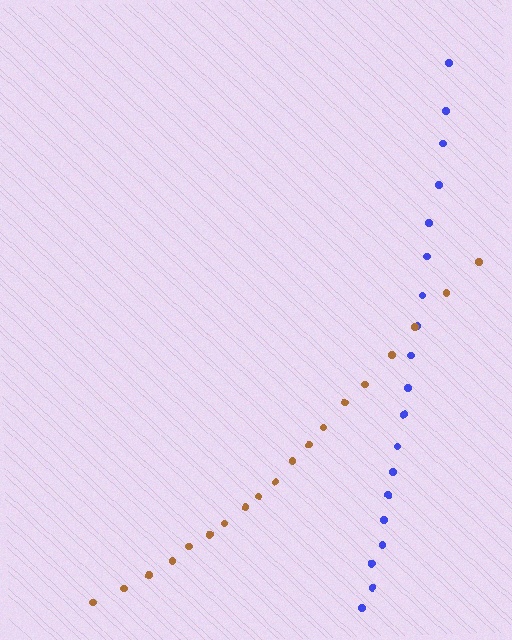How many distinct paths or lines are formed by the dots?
There are 2 distinct paths.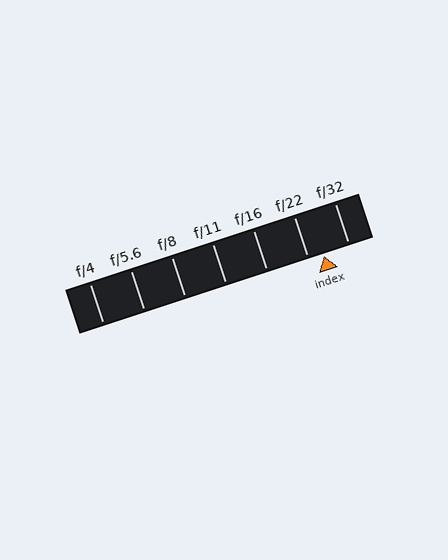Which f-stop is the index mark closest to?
The index mark is closest to f/22.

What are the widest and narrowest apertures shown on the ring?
The widest aperture shown is f/4 and the narrowest is f/32.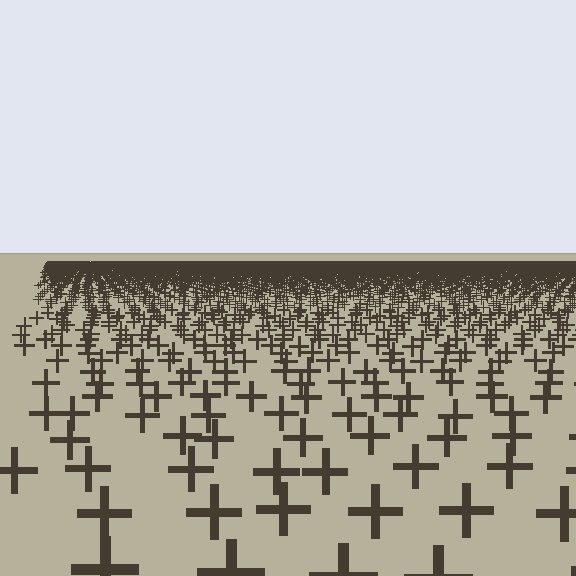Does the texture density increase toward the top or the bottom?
Density increases toward the top.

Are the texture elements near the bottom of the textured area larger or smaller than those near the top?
Larger. Near the bottom, elements are closer to the viewer and appear at a bigger on-screen size.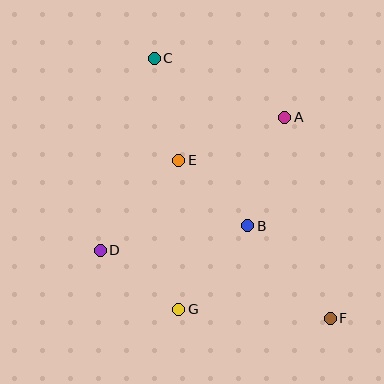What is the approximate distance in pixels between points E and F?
The distance between E and F is approximately 219 pixels.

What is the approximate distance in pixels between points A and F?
The distance between A and F is approximately 206 pixels.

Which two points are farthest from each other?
Points C and F are farthest from each other.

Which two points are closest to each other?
Points B and E are closest to each other.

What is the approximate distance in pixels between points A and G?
The distance between A and G is approximately 220 pixels.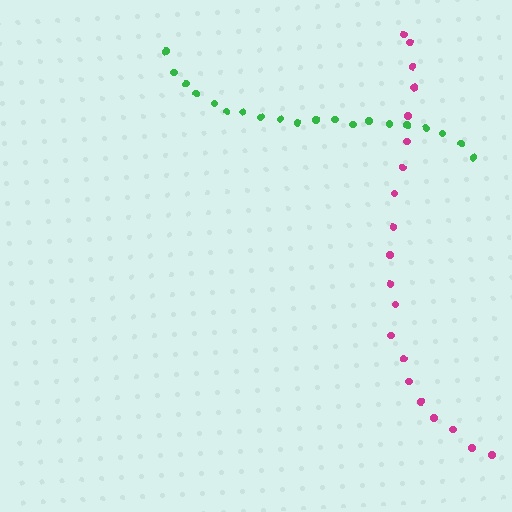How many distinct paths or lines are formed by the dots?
There are 2 distinct paths.